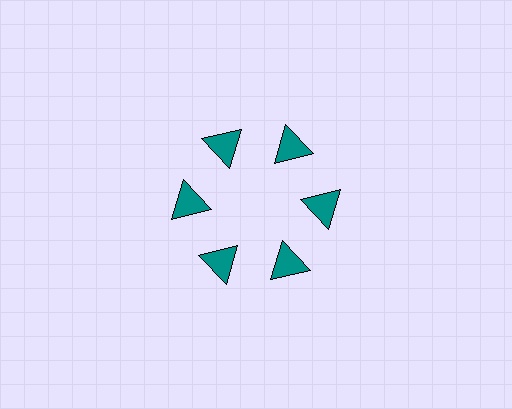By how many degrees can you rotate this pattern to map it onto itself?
The pattern maps onto itself every 60 degrees of rotation.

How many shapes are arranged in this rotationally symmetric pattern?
There are 6 shapes, arranged in 6 groups of 1.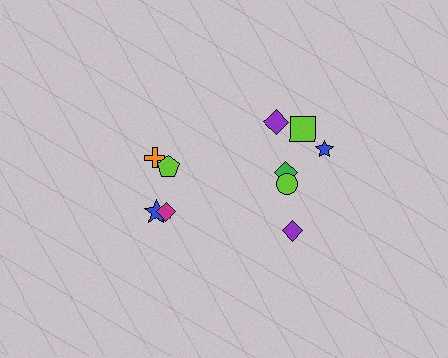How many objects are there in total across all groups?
There are 10 objects.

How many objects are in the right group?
There are 6 objects.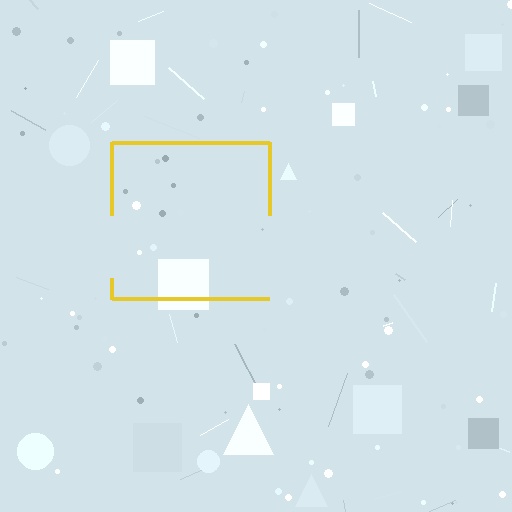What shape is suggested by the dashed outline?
The dashed outline suggests a square.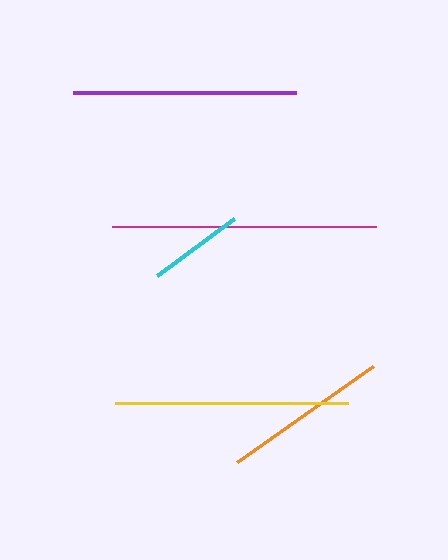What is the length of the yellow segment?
The yellow segment is approximately 233 pixels long.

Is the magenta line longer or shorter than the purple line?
The magenta line is longer than the purple line.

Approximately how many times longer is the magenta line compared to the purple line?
The magenta line is approximately 1.2 times the length of the purple line.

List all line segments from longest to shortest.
From longest to shortest: magenta, yellow, purple, orange, cyan.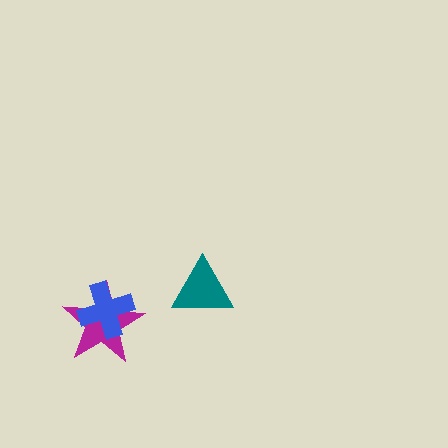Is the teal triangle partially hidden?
No, no other shape covers it.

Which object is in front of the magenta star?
The blue cross is in front of the magenta star.